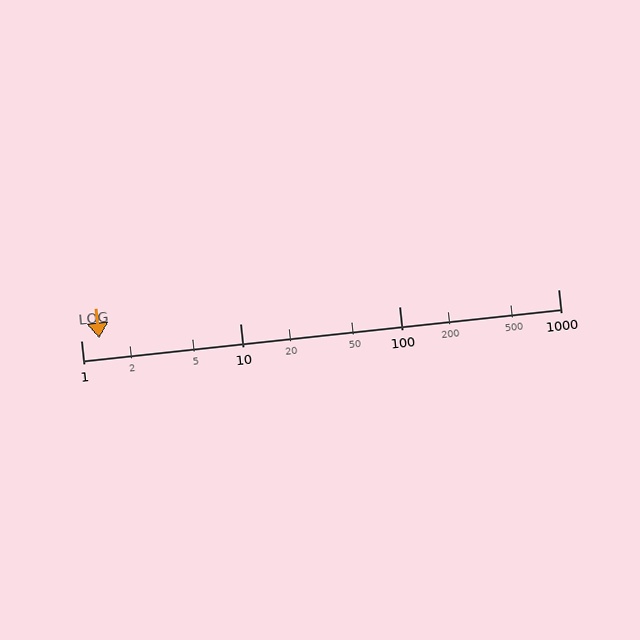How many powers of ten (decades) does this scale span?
The scale spans 3 decades, from 1 to 1000.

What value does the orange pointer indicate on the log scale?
The pointer indicates approximately 1.3.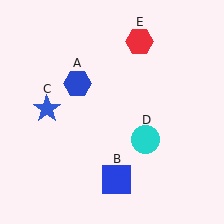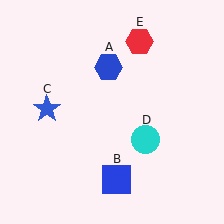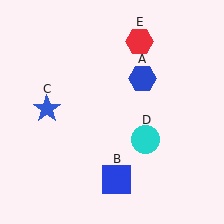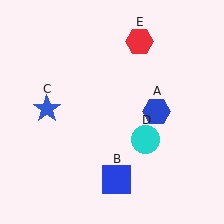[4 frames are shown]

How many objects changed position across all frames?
1 object changed position: blue hexagon (object A).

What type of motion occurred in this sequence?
The blue hexagon (object A) rotated clockwise around the center of the scene.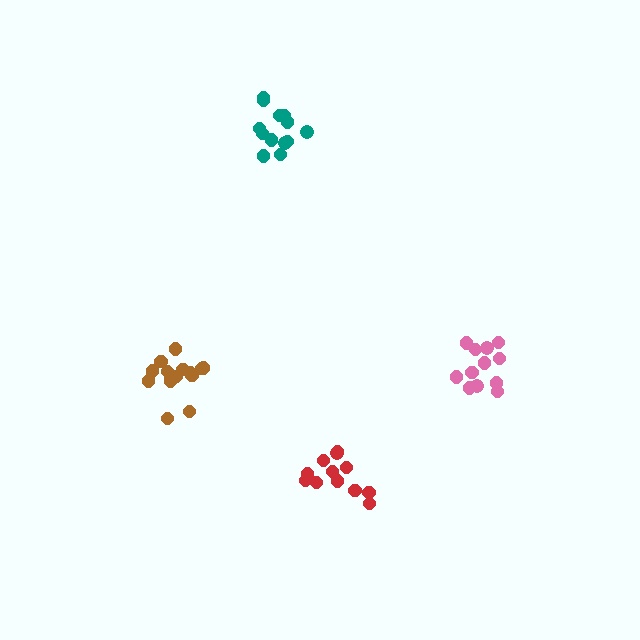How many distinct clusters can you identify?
There are 4 distinct clusters.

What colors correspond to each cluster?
The clusters are colored: teal, pink, brown, red.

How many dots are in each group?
Group 1: 13 dots, Group 2: 12 dots, Group 3: 15 dots, Group 4: 12 dots (52 total).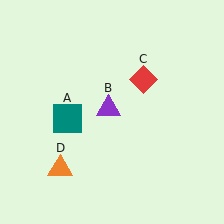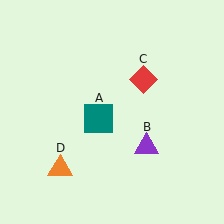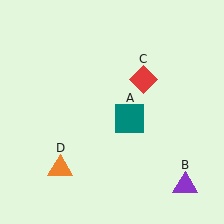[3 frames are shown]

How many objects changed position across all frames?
2 objects changed position: teal square (object A), purple triangle (object B).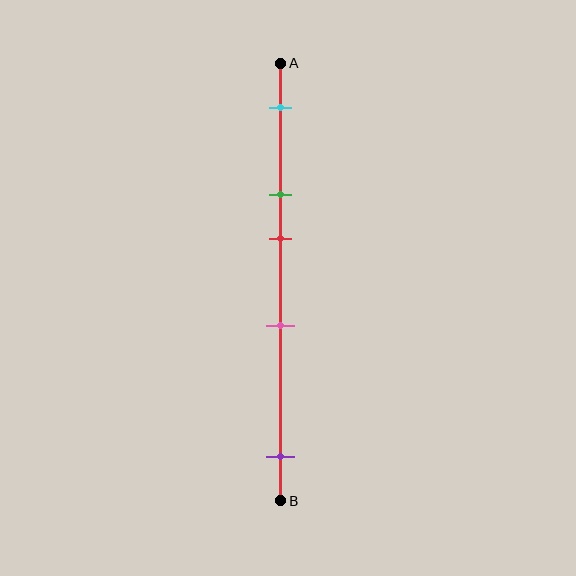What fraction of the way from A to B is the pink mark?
The pink mark is approximately 60% (0.6) of the way from A to B.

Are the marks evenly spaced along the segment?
No, the marks are not evenly spaced.